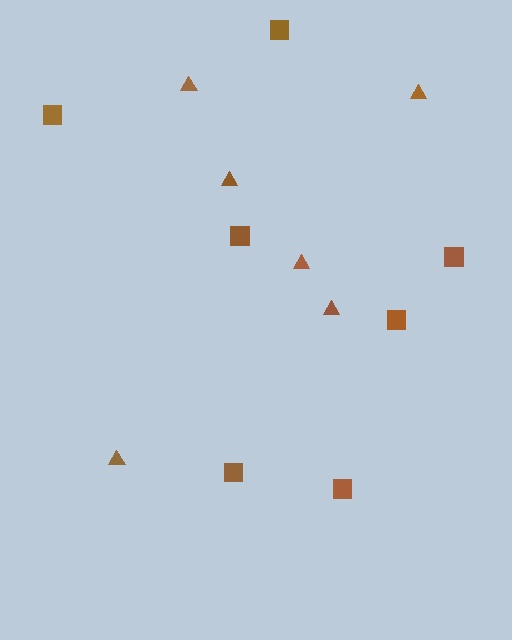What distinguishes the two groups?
There are 2 groups: one group of squares (7) and one group of triangles (6).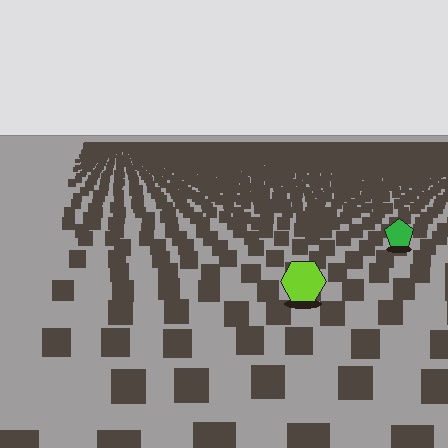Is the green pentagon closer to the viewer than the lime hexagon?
No. The lime hexagon is closer — you can tell from the texture gradient: the ground texture is coarser near it.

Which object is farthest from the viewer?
The green pentagon is farthest from the viewer. It appears smaller and the ground texture around it is denser.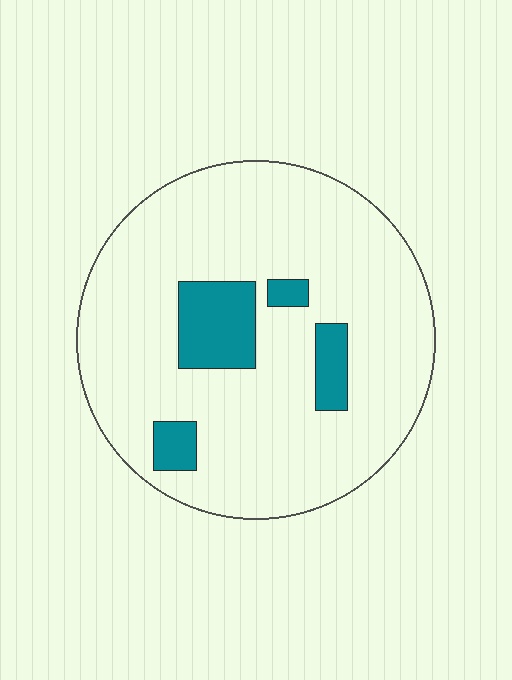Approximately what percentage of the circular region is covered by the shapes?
Approximately 15%.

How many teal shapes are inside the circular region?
4.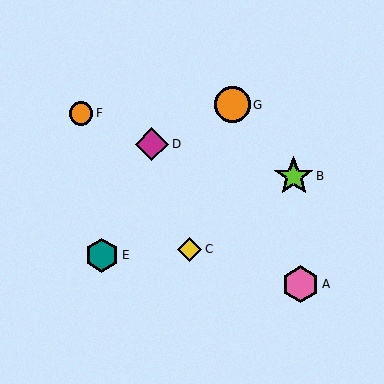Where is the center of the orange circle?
The center of the orange circle is at (232, 105).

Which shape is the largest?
The lime star (labeled B) is the largest.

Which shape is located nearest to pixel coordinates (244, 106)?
The orange circle (labeled G) at (232, 105) is nearest to that location.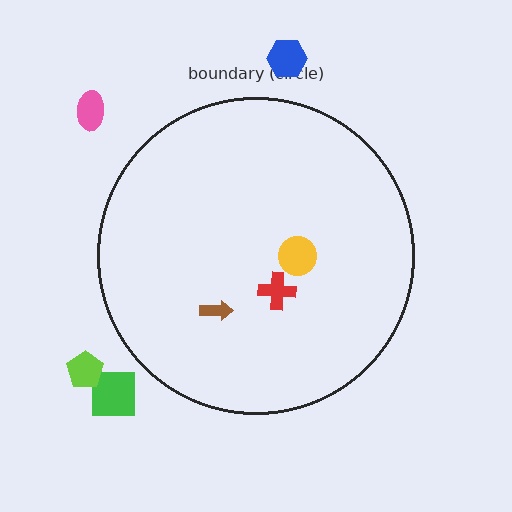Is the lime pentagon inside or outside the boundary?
Outside.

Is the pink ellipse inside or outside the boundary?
Outside.